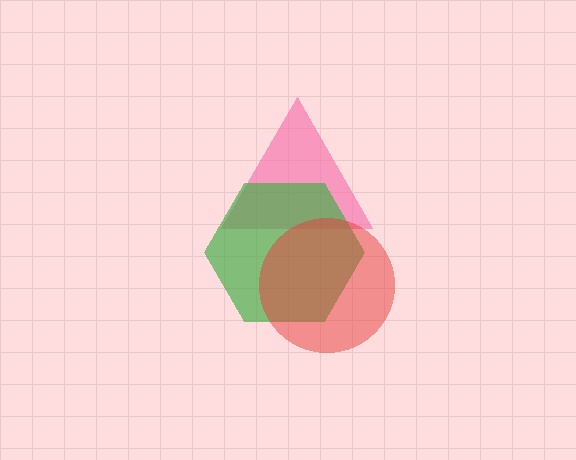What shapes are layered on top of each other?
The layered shapes are: a pink triangle, a green hexagon, a red circle.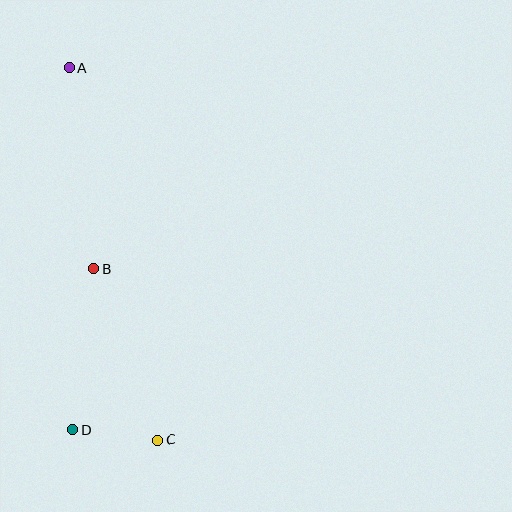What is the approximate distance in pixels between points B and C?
The distance between B and C is approximately 183 pixels.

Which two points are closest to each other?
Points C and D are closest to each other.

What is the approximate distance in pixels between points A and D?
The distance between A and D is approximately 362 pixels.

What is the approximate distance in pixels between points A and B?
The distance between A and B is approximately 202 pixels.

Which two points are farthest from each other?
Points A and C are farthest from each other.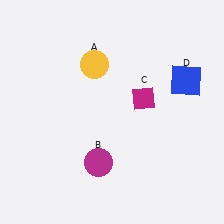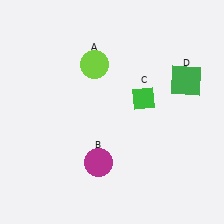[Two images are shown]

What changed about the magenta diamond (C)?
In Image 1, C is magenta. In Image 2, it changed to green.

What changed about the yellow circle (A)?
In Image 1, A is yellow. In Image 2, it changed to lime.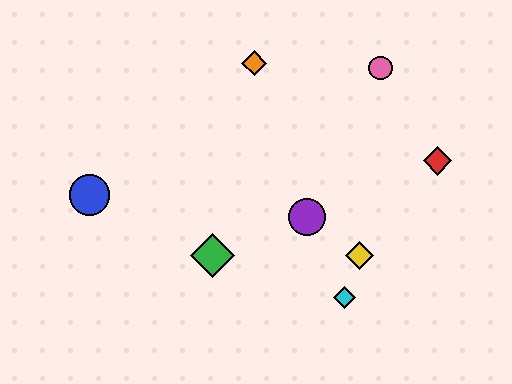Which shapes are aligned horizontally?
The green diamond, the yellow diamond are aligned horizontally.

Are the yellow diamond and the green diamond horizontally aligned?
Yes, both are at y≈255.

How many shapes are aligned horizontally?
2 shapes (the green diamond, the yellow diamond) are aligned horizontally.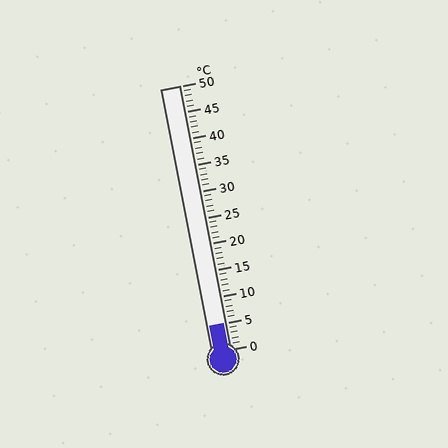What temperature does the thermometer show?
The thermometer shows approximately 5°C.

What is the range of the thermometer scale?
The thermometer scale ranges from 0°C to 50°C.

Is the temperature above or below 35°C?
The temperature is below 35°C.